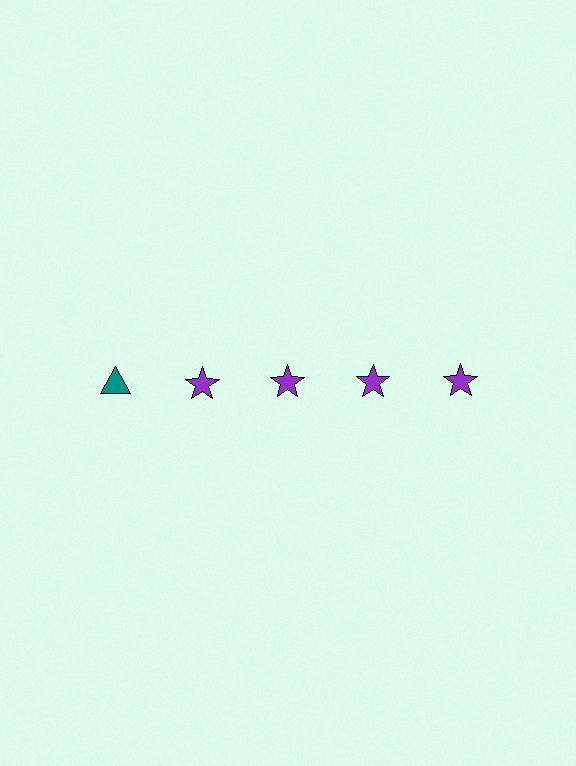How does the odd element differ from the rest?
It differs in both color (teal instead of purple) and shape (triangle instead of star).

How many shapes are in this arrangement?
There are 5 shapes arranged in a grid pattern.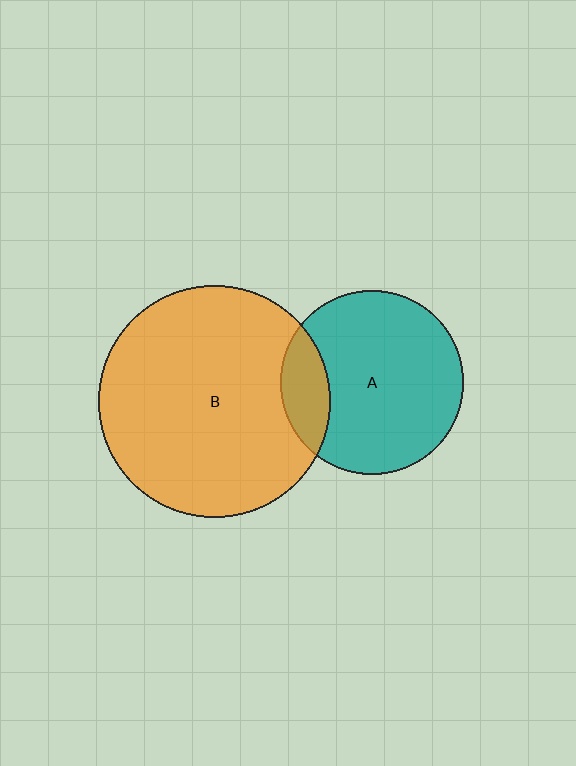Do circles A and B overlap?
Yes.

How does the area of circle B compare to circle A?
Approximately 1.6 times.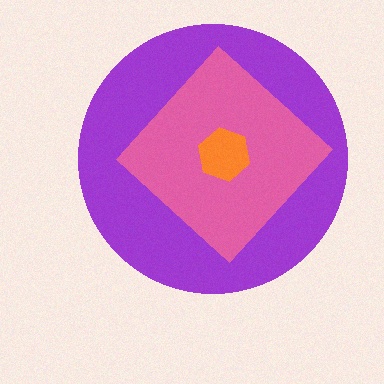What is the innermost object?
The orange hexagon.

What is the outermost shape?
The purple circle.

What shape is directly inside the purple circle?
The pink diamond.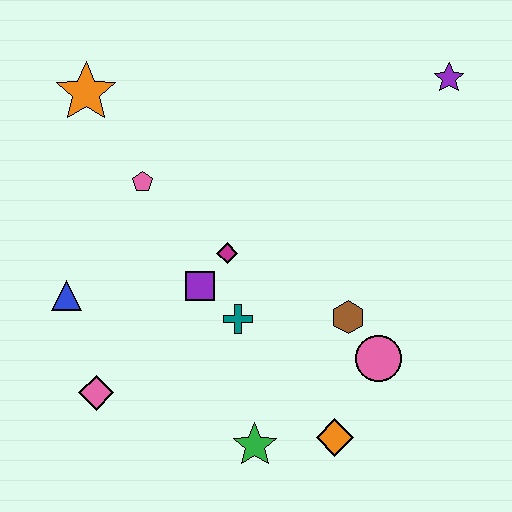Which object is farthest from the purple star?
The pink diamond is farthest from the purple star.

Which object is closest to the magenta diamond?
The purple square is closest to the magenta diamond.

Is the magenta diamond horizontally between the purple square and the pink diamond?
No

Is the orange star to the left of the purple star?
Yes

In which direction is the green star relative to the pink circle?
The green star is to the left of the pink circle.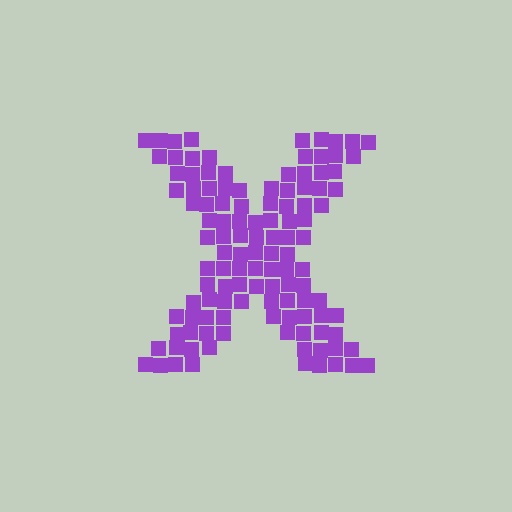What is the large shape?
The large shape is the letter X.